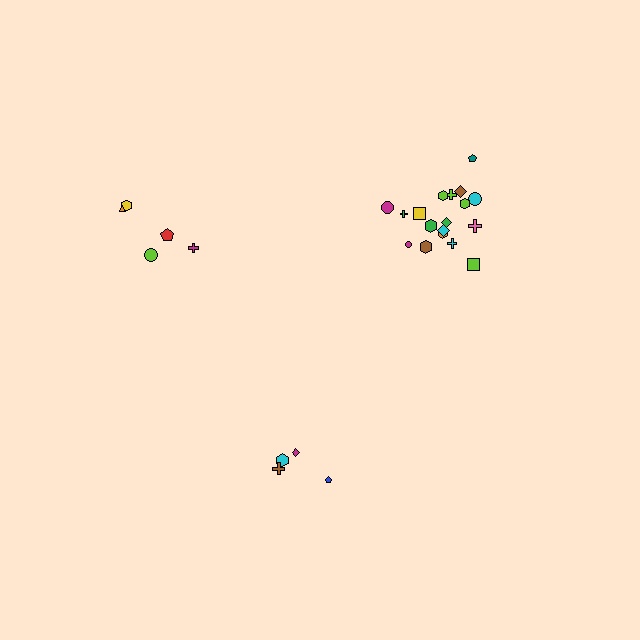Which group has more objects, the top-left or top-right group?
The top-right group.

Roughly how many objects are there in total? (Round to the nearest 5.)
Roughly 25 objects in total.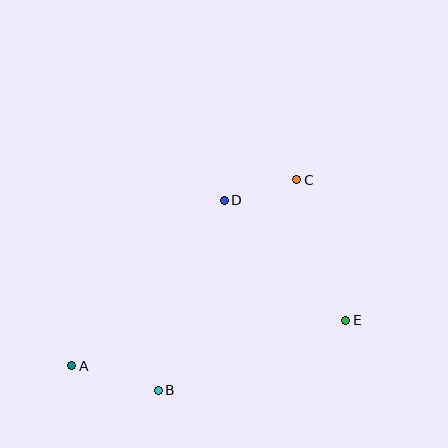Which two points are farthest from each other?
Points A and C are farthest from each other.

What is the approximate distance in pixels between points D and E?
The distance between D and E is approximately 171 pixels.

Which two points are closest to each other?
Points C and D are closest to each other.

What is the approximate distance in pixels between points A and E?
The distance between A and E is approximately 278 pixels.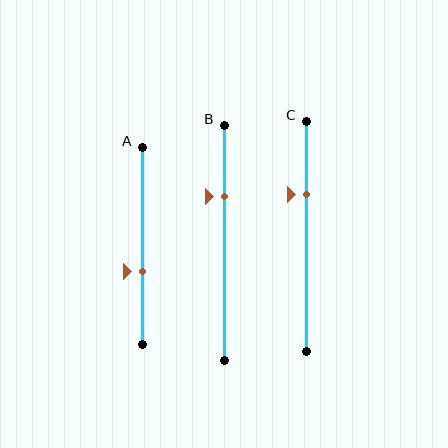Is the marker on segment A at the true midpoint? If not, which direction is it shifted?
No, the marker on segment A is shifted downward by about 13% of the segment length.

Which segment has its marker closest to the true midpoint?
Segment A has its marker closest to the true midpoint.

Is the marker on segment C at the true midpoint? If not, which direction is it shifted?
No, the marker on segment C is shifted upward by about 18% of the segment length.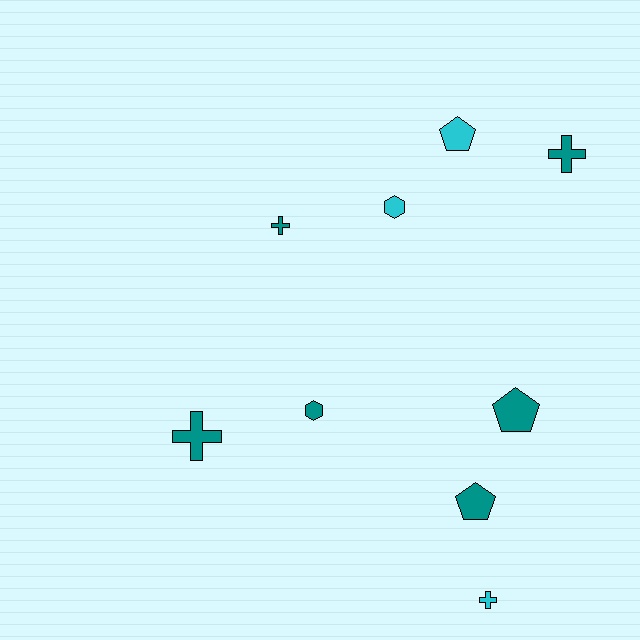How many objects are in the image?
There are 9 objects.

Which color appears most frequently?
Teal, with 6 objects.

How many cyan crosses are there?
There is 1 cyan cross.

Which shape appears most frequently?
Cross, with 4 objects.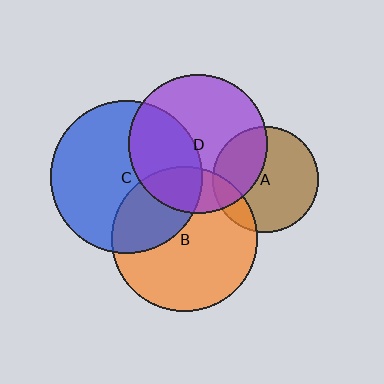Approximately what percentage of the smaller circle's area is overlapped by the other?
Approximately 20%.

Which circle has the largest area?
Circle C (blue).